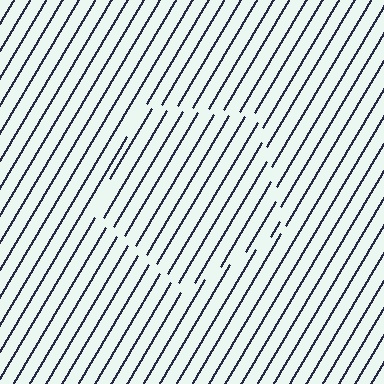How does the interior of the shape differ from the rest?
The interior of the shape contains the same grating, shifted by half a period — the contour is defined by the phase discontinuity where line-ends from the inner and outer gratings abut.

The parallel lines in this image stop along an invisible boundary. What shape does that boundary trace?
An illusory pentagon. The interior of the shape contains the same grating, shifted by half a period — the contour is defined by the phase discontinuity where line-ends from the inner and outer gratings abut.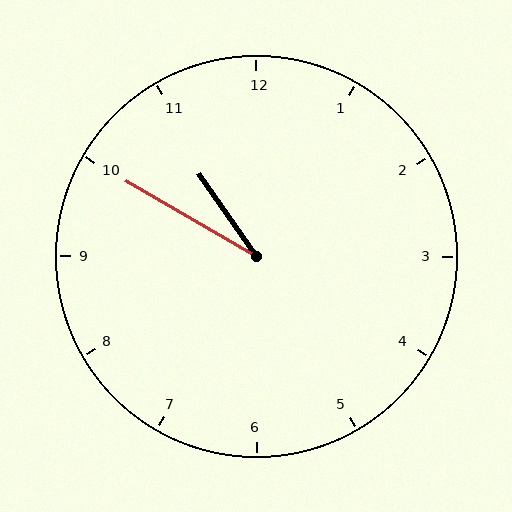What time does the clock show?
10:50.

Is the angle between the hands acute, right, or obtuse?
It is acute.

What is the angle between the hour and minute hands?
Approximately 25 degrees.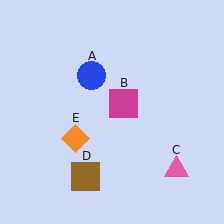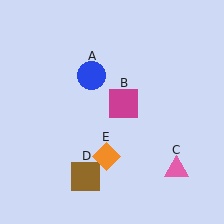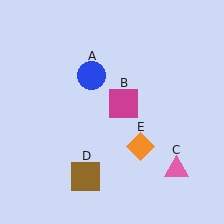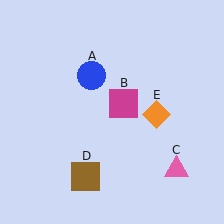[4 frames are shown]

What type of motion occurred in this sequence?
The orange diamond (object E) rotated counterclockwise around the center of the scene.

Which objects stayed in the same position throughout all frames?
Blue circle (object A) and magenta square (object B) and pink triangle (object C) and brown square (object D) remained stationary.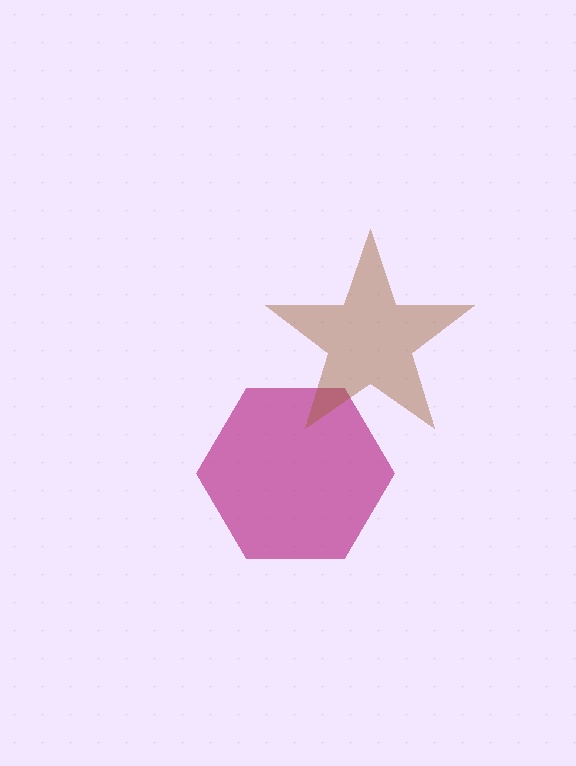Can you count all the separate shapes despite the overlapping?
Yes, there are 2 separate shapes.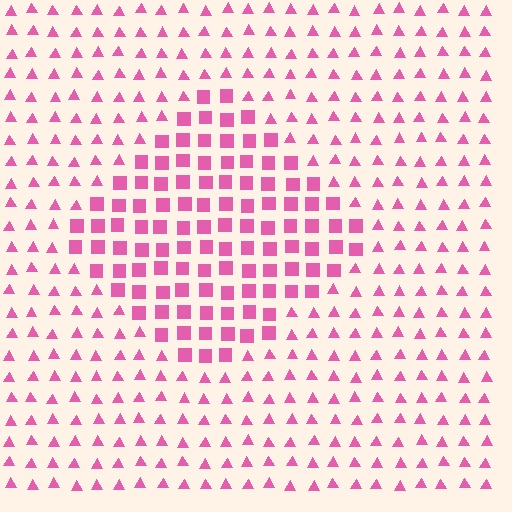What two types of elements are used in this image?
The image uses squares inside the diamond region and triangles outside it.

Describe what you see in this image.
The image is filled with small pink elements arranged in a uniform grid. A diamond-shaped region contains squares, while the surrounding area contains triangles. The boundary is defined purely by the change in element shape.